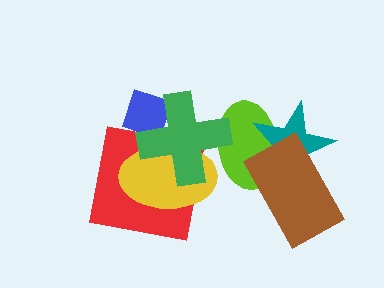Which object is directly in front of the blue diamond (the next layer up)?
The red square is directly in front of the blue diamond.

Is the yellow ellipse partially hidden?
Yes, it is partially covered by another shape.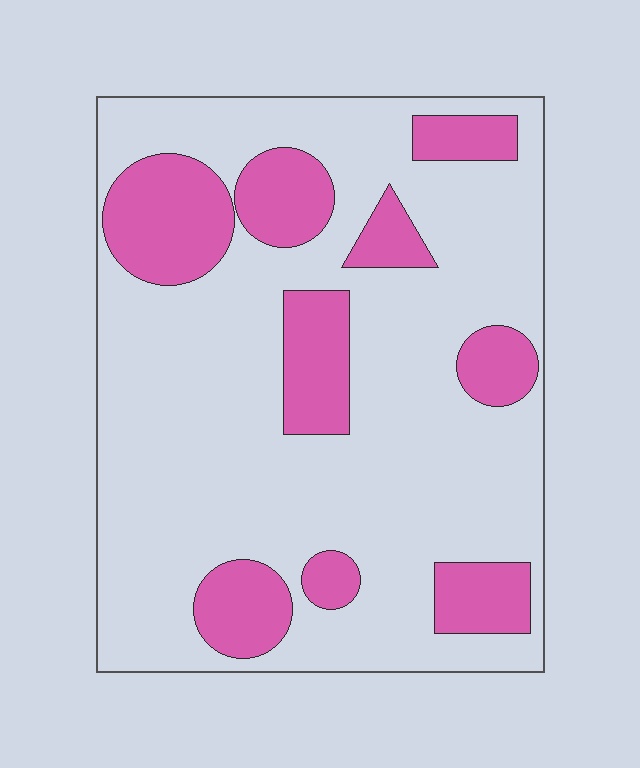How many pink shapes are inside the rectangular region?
9.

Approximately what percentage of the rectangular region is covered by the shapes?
Approximately 25%.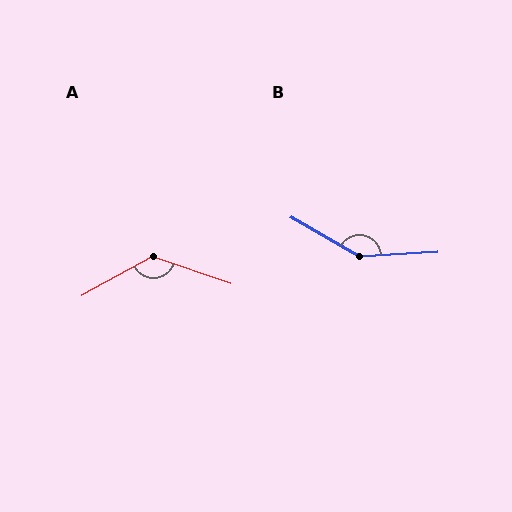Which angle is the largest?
B, at approximately 146 degrees.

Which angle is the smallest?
A, at approximately 132 degrees.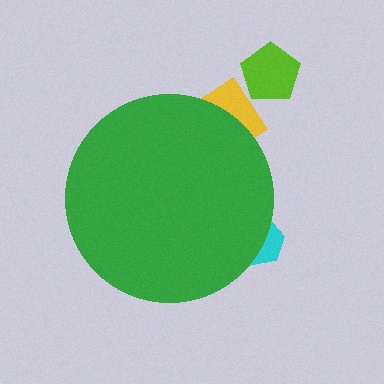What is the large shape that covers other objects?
A green circle.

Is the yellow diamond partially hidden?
Yes, the yellow diamond is partially hidden behind the green circle.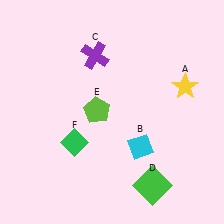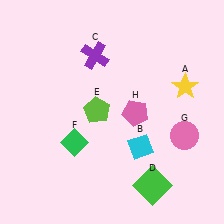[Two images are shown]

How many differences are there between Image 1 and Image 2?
There are 2 differences between the two images.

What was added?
A pink circle (G), a pink pentagon (H) were added in Image 2.